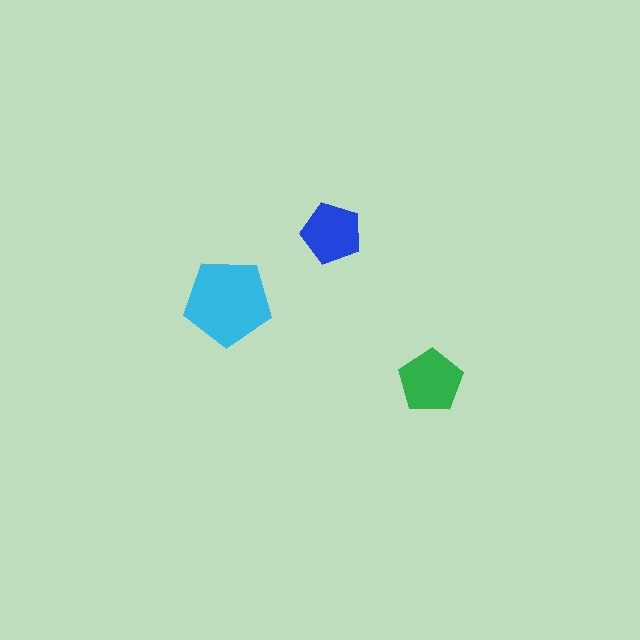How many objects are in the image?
There are 3 objects in the image.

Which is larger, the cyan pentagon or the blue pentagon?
The cyan one.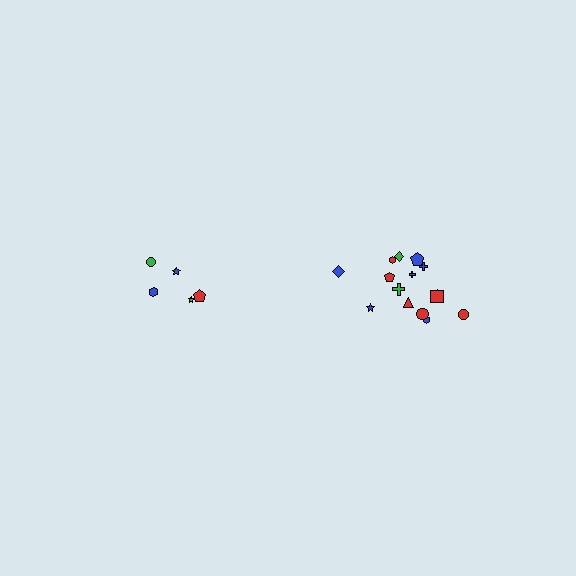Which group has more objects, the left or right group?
The right group.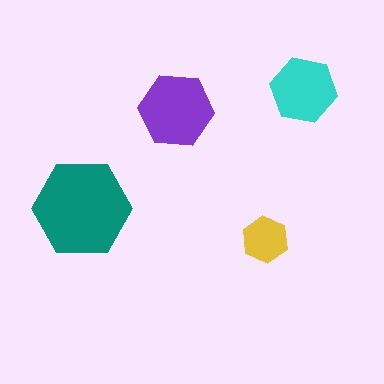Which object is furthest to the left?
The teal hexagon is leftmost.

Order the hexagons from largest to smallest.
the teal one, the purple one, the cyan one, the yellow one.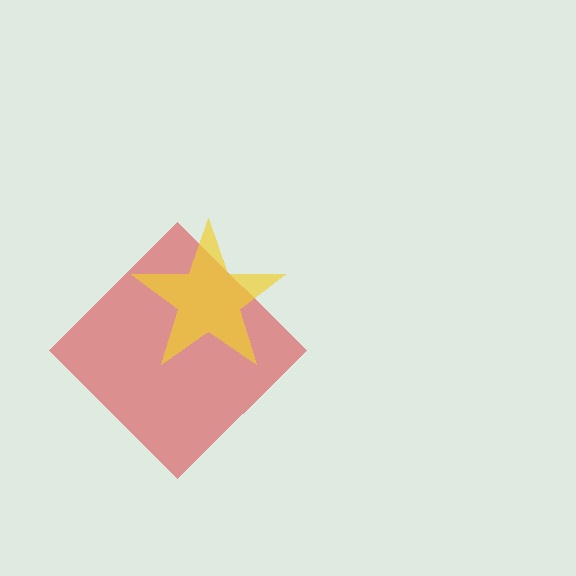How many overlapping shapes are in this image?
There are 2 overlapping shapes in the image.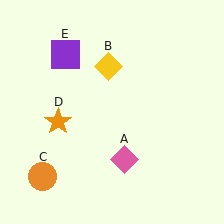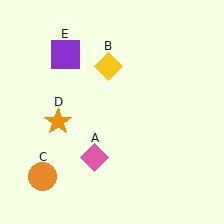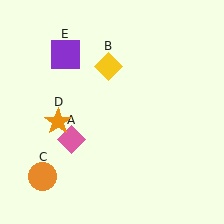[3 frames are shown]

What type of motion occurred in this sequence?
The pink diamond (object A) rotated clockwise around the center of the scene.